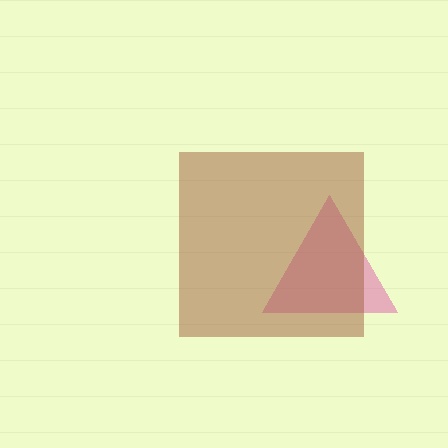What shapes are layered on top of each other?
The layered shapes are: a pink triangle, a brown square.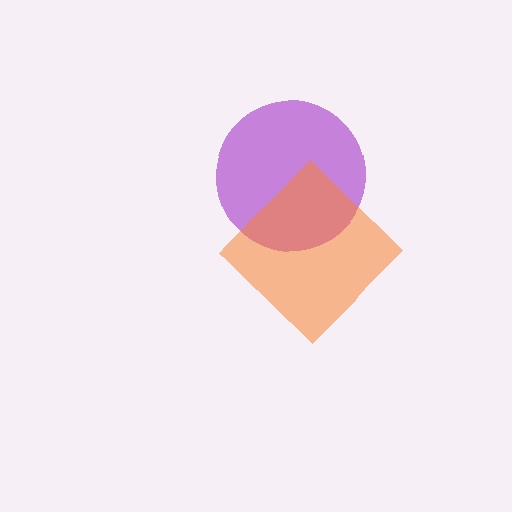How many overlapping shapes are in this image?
There are 2 overlapping shapes in the image.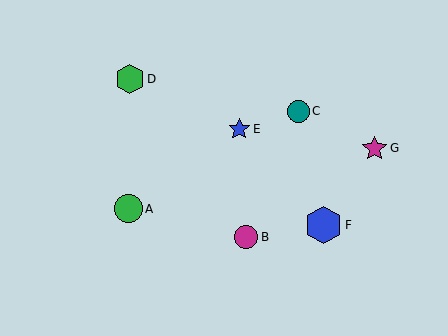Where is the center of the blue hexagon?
The center of the blue hexagon is at (323, 225).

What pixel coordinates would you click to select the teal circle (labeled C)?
Click at (298, 111) to select the teal circle C.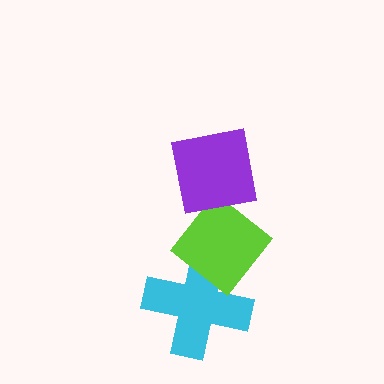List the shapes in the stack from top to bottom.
From top to bottom: the purple square, the lime diamond, the cyan cross.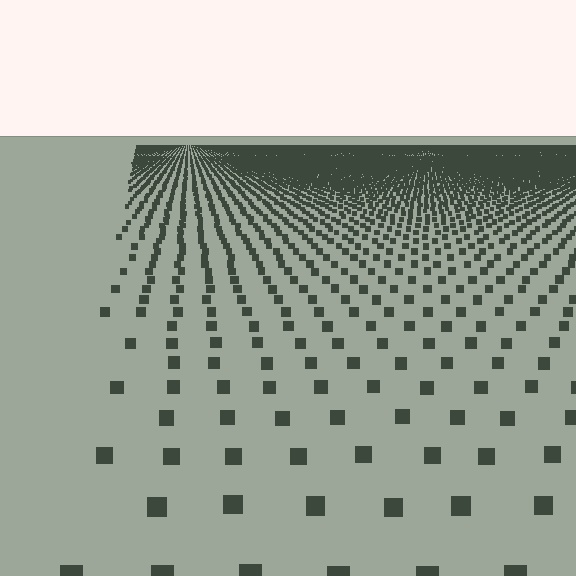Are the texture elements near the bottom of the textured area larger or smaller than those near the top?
Larger. Near the bottom, elements are closer to the viewer and appear at a bigger on-screen size.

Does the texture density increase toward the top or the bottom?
Density increases toward the top.